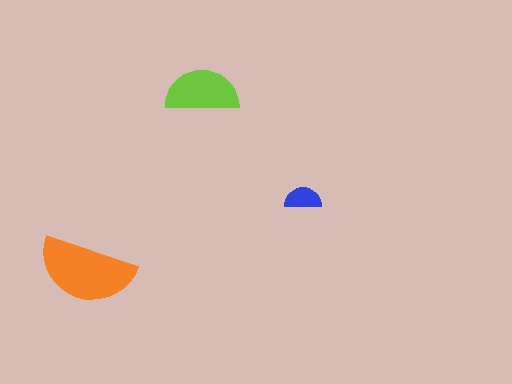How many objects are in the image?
There are 3 objects in the image.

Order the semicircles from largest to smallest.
the orange one, the lime one, the blue one.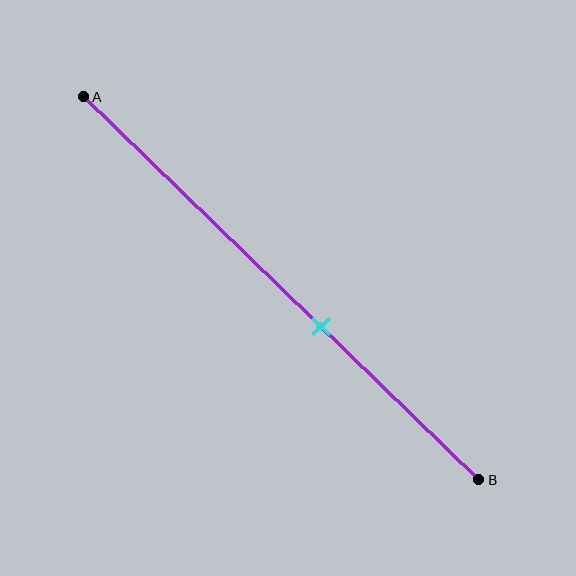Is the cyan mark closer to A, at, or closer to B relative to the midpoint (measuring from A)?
The cyan mark is closer to point B than the midpoint of segment AB.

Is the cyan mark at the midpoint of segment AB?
No, the mark is at about 60% from A, not at the 50% midpoint.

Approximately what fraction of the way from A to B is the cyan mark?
The cyan mark is approximately 60% of the way from A to B.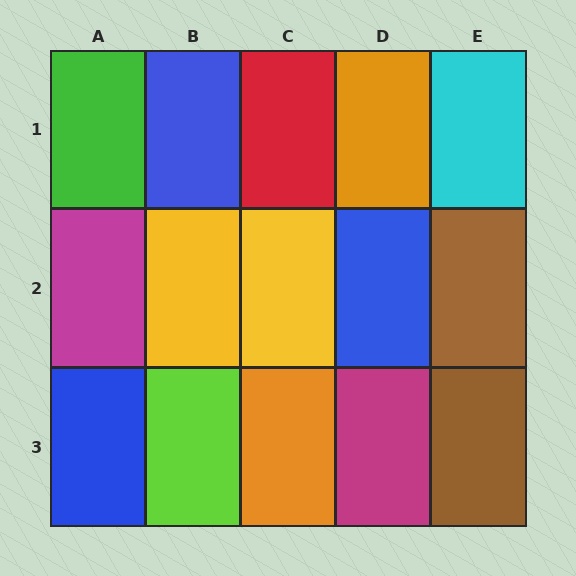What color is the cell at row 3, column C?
Orange.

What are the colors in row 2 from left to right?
Magenta, yellow, yellow, blue, brown.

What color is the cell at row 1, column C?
Red.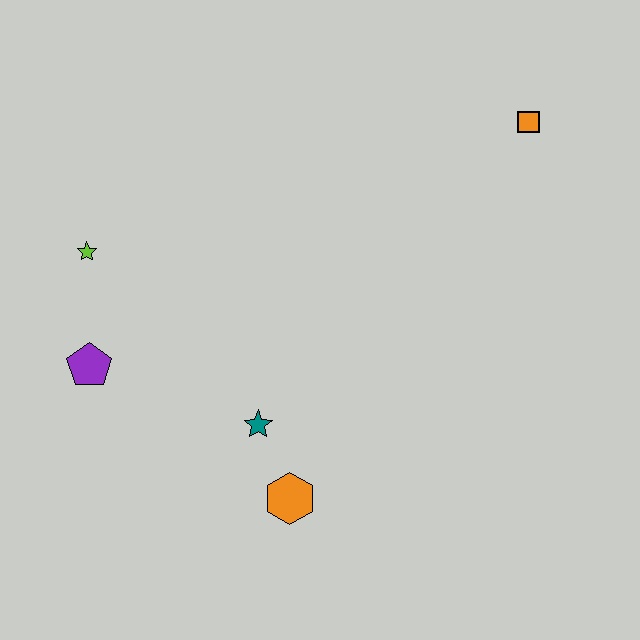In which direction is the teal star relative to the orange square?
The teal star is below the orange square.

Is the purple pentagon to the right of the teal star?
No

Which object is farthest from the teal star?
The orange square is farthest from the teal star.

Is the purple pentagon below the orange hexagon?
No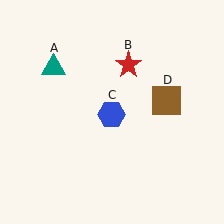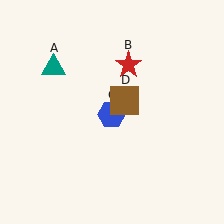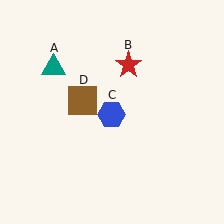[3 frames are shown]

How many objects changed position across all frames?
1 object changed position: brown square (object D).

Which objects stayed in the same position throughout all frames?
Teal triangle (object A) and red star (object B) and blue hexagon (object C) remained stationary.